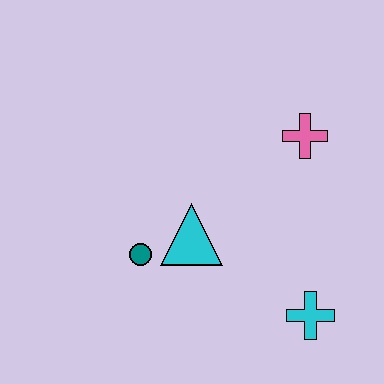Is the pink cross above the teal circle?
Yes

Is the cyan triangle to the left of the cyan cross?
Yes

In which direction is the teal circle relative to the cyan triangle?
The teal circle is to the left of the cyan triangle.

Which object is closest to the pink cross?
The cyan triangle is closest to the pink cross.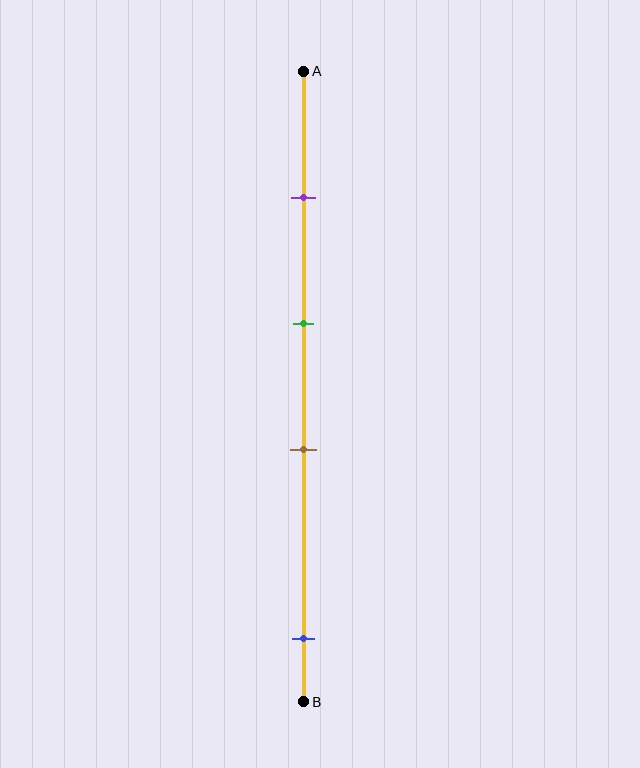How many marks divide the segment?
There are 4 marks dividing the segment.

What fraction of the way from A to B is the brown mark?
The brown mark is approximately 60% (0.6) of the way from A to B.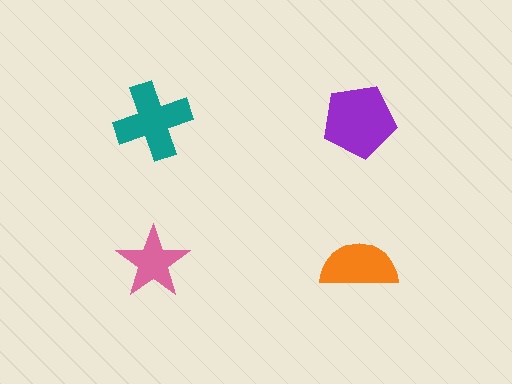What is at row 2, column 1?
A pink star.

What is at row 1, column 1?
A teal cross.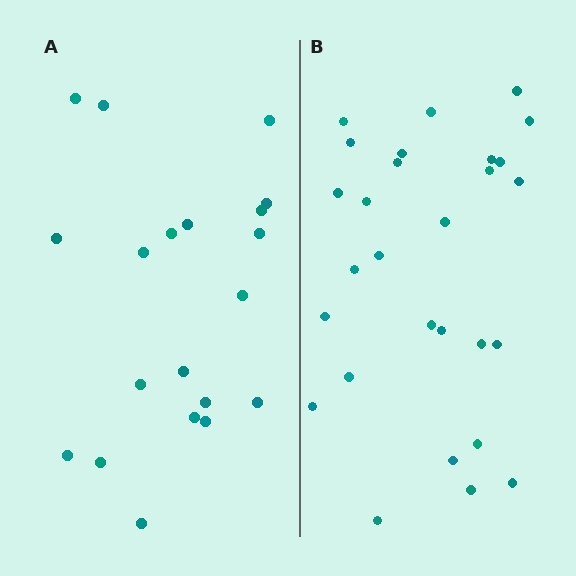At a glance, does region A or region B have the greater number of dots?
Region B (the right region) has more dots.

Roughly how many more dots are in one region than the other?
Region B has roughly 8 or so more dots than region A.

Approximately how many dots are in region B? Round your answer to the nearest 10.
About 30 dots. (The exact count is 28, which rounds to 30.)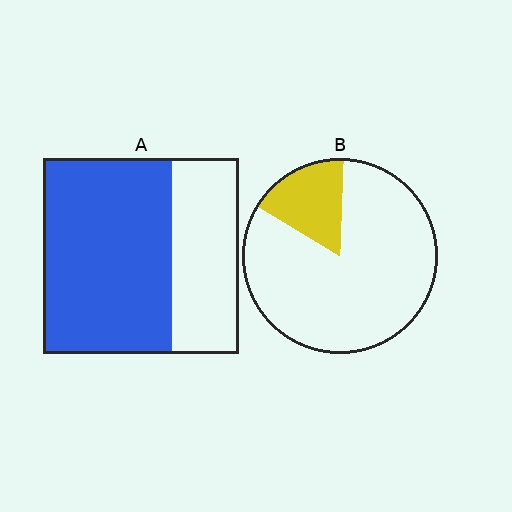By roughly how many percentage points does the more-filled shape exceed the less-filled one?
By roughly 50 percentage points (A over B).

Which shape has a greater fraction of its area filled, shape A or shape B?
Shape A.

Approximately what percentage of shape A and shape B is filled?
A is approximately 65% and B is approximately 15%.